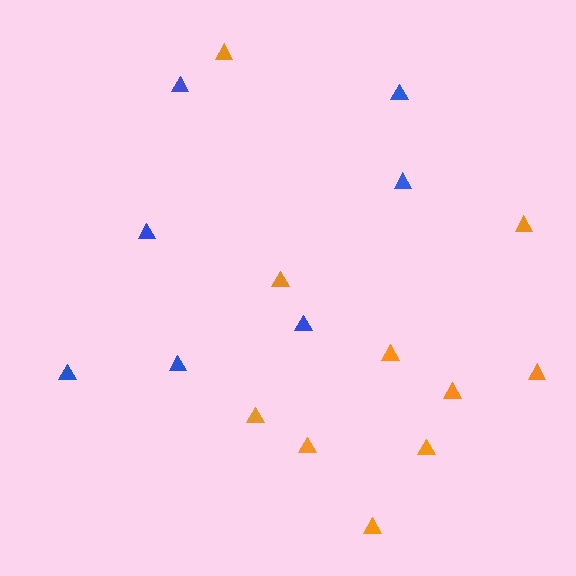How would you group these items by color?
There are 2 groups: one group of blue triangles (7) and one group of orange triangles (10).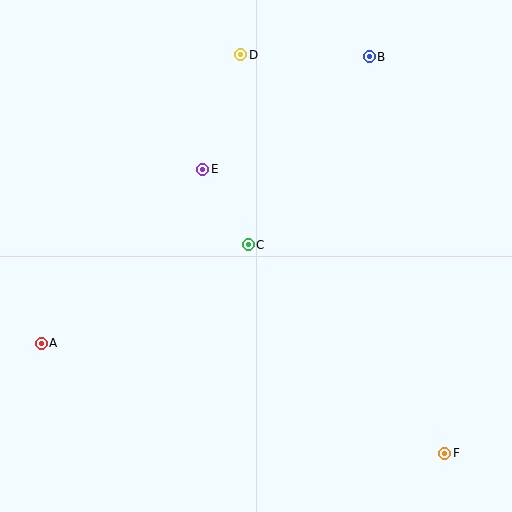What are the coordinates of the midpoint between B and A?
The midpoint between B and A is at (205, 200).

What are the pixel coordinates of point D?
Point D is at (241, 55).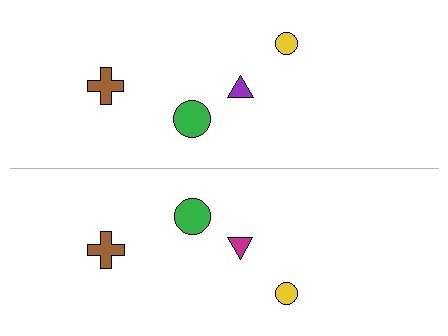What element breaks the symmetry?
The magenta triangle on the bottom side breaks the symmetry — its mirror counterpart is purple.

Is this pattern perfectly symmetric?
No, the pattern is not perfectly symmetric. The magenta triangle on the bottom side breaks the symmetry — its mirror counterpart is purple.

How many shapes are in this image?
There are 8 shapes in this image.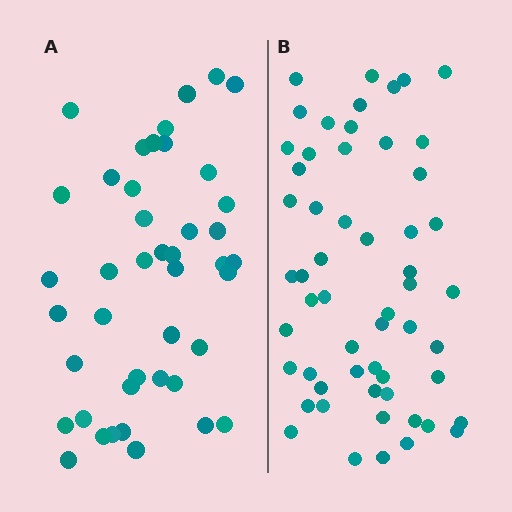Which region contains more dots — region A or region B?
Region B (the right region) has more dots.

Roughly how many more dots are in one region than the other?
Region B has approximately 15 more dots than region A.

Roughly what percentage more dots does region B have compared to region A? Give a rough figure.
About 30% more.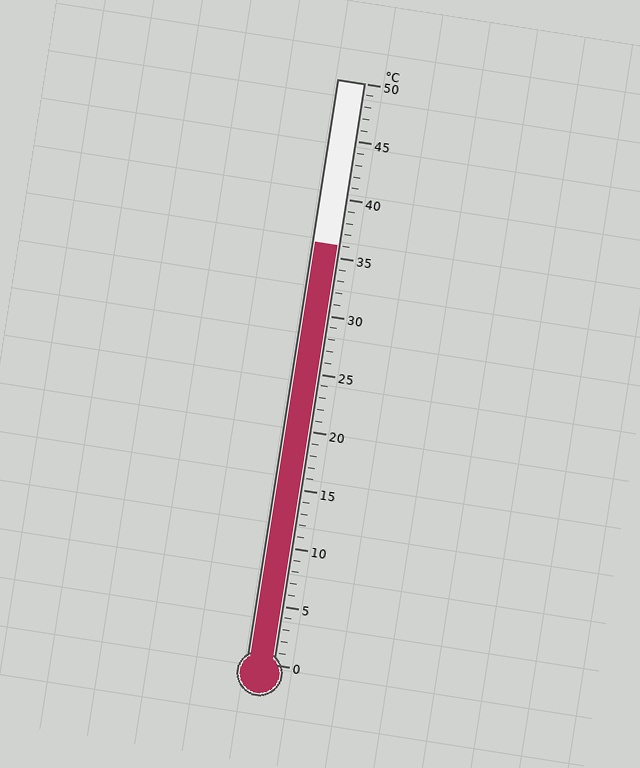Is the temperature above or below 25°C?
The temperature is above 25°C.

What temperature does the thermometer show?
The thermometer shows approximately 36°C.